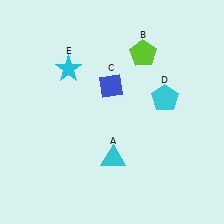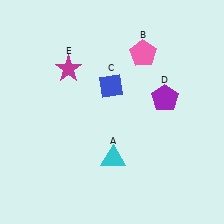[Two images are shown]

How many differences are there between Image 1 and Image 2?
There are 3 differences between the two images.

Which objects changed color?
B changed from lime to pink. D changed from cyan to purple. E changed from cyan to magenta.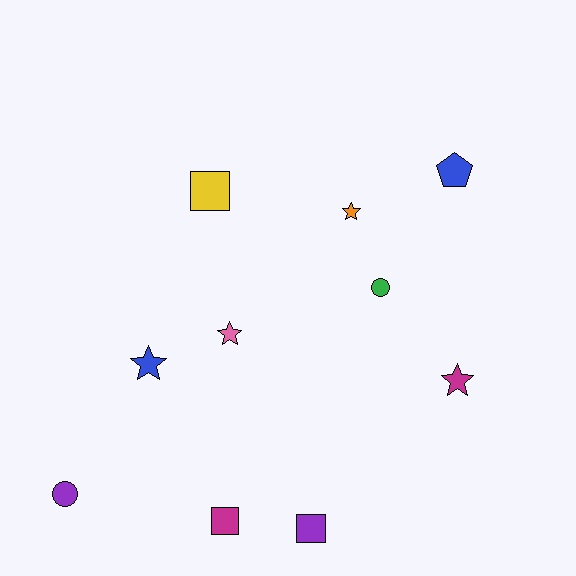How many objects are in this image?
There are 10 objects.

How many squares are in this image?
There are 3 squares.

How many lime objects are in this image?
There are no lime objects.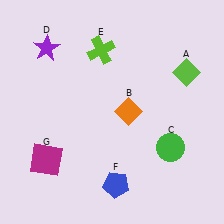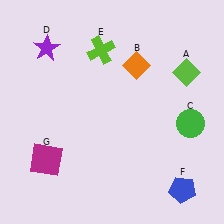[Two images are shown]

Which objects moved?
The objects that moved are: the orange diamond (B), the green circle (C), the blue pentagon (F).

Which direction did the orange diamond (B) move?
The orange diamond (B) moved up.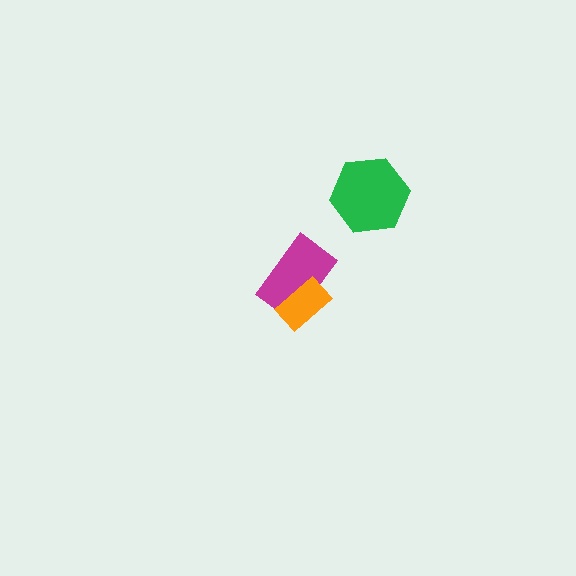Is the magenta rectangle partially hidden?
Yes, it is partially covered by another shape.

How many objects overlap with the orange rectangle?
1 object overlaps with the orange rectangle.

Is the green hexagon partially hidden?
No, no other shape covers it.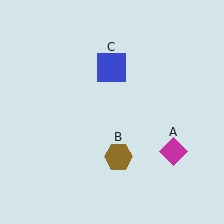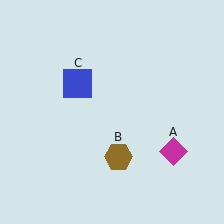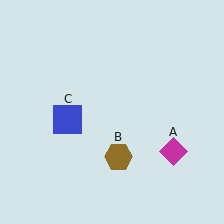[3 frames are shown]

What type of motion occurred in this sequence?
The blue square (object C) rotated counterclockwise around the center of the scene.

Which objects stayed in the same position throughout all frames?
Magenta diamond (object A) and brown hexagon (object B) remained stationary.